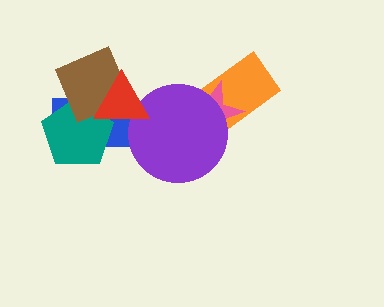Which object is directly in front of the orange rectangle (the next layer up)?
The pink star is directly in front of the orange rectangle.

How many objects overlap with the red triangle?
4 objects overlap with the red triangle.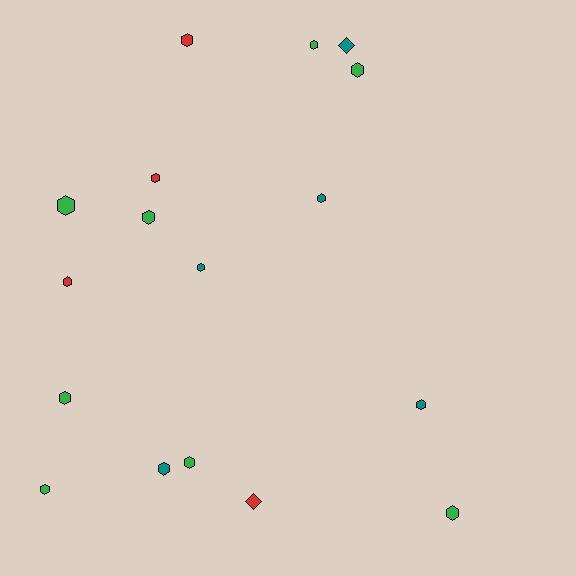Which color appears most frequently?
Green, with 8 objects.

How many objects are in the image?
There are 17 objects.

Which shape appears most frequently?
Hexagon, with 15 objects.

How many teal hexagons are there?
There are 4 teal hexagons.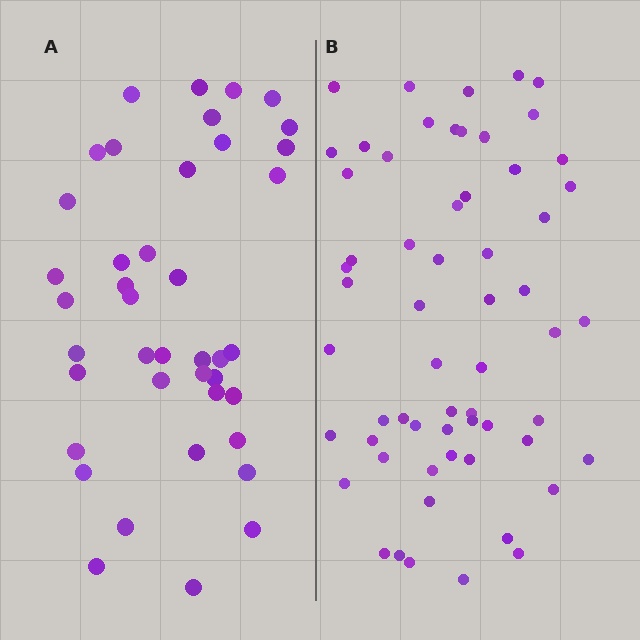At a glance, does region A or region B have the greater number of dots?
Region B (the right region) has more dots.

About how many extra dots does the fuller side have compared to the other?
Region B has approximately 20 more dots than region A.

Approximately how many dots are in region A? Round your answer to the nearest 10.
About 40 dots. (The exact count is 41, which rounds to 40.)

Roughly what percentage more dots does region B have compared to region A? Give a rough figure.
About 45% more.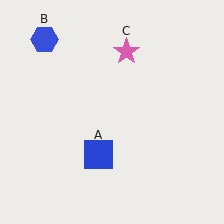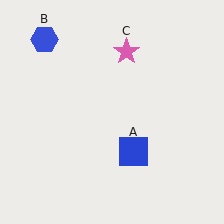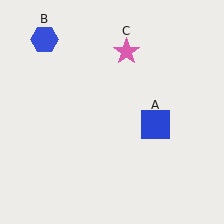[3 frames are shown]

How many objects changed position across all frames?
1 object changed position: blue square (object A).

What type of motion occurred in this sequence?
The blue square (object A) rotated counterclockwise around the center of the scene.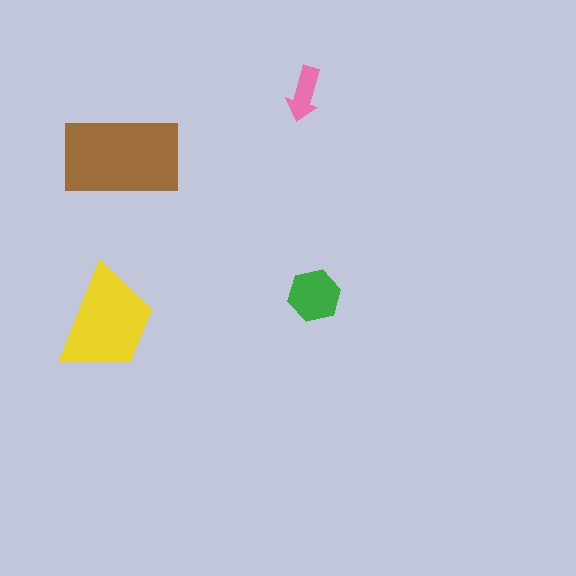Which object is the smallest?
The pink arrow.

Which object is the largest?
The brown rectangle.